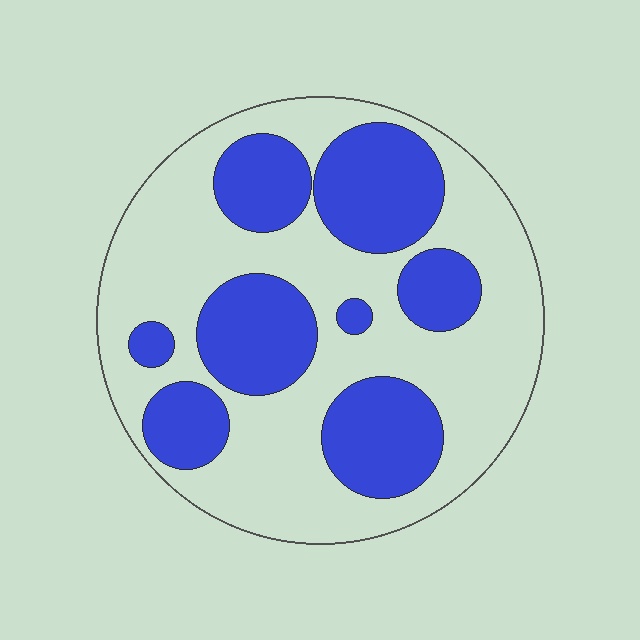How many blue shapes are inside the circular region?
8.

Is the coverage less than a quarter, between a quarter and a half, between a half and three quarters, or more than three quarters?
Between a quarter and a half.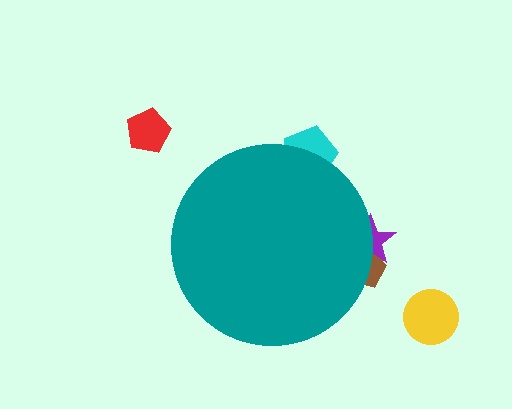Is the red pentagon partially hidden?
No, the red pentagon is fully visible.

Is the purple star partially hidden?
Yes, the purple star is partially hidden behind the teal circle.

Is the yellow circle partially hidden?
No, the yellow circle is fully visible.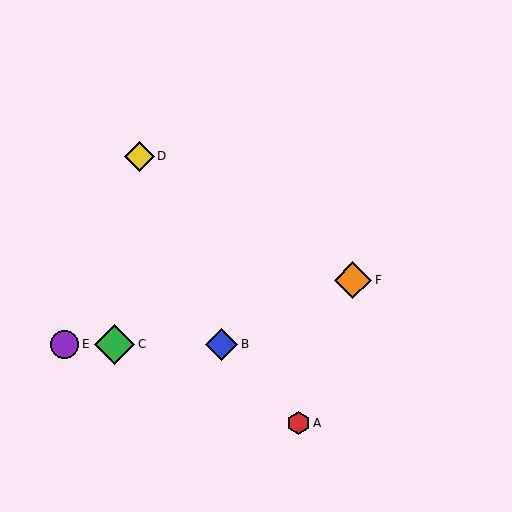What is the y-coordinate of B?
Object B is at y≈344.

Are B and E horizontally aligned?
Yes, both are at y≈344.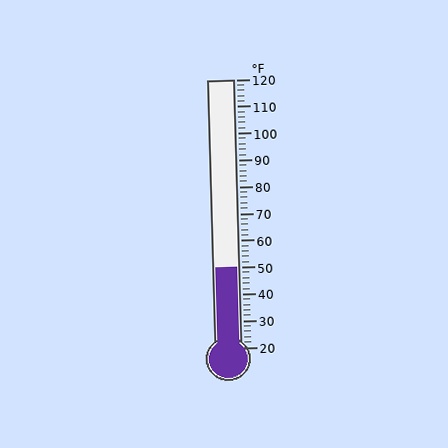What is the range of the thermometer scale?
The thermometer scale ranges from 20°F to 120°F.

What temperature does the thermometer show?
The thermometer shows approximately 50°F.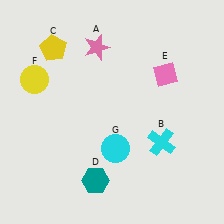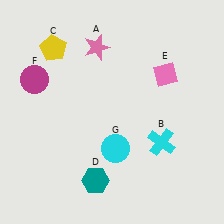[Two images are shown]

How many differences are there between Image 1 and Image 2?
There is 1 difference between the two images.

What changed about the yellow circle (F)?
In Image 1, F is yellow. In Image 2, it changed to magenta.